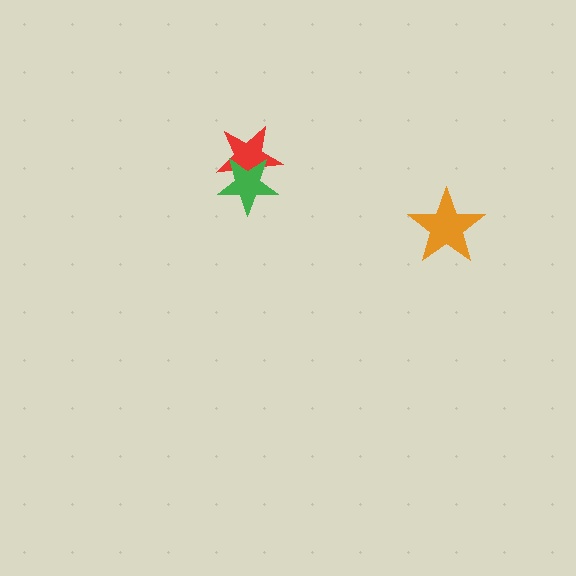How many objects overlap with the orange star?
0 objects overlap with the orange star.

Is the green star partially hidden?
No, no other shape covers it.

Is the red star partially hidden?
Yes, it is partially covered by another shape.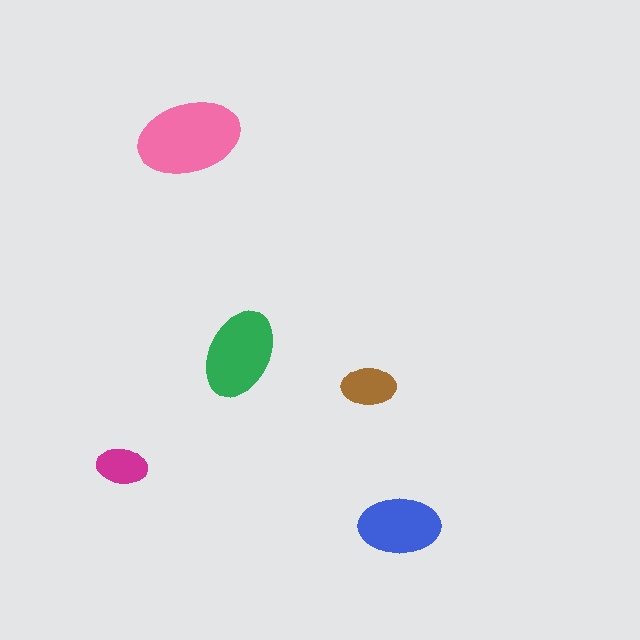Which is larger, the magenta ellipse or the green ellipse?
The green one.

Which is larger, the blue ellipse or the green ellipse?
The green one.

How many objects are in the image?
There are 5 objects in the image.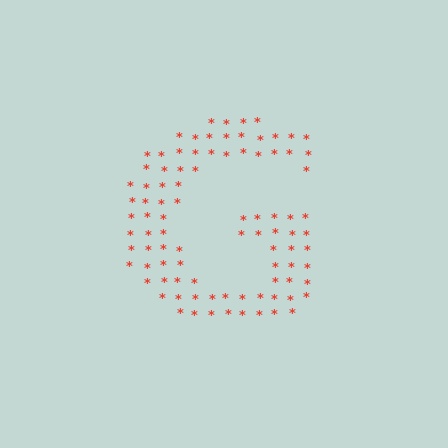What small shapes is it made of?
It is made of small asterisks.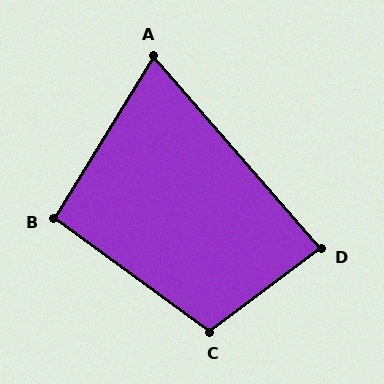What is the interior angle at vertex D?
Approximately 86 degrees (approximately right).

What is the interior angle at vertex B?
Approximately 94 degrees (approximately right).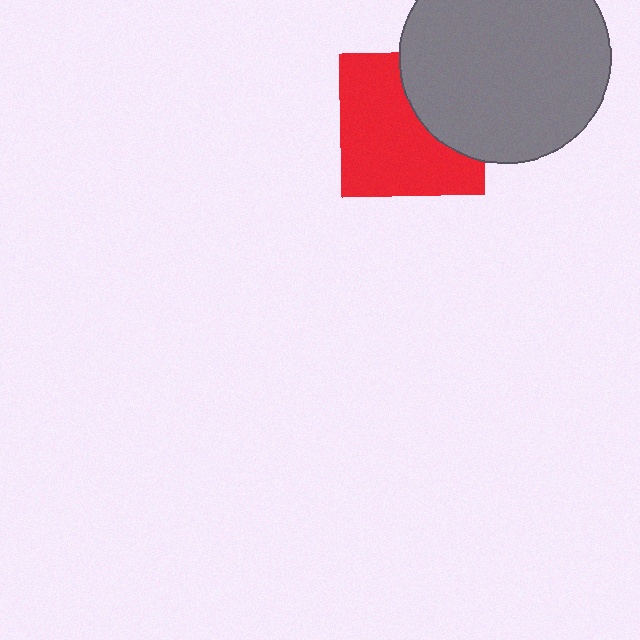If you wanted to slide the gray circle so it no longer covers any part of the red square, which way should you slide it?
Slide it right — that is the most direct way to separate the two shapes.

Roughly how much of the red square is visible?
Most of it is visible (roughly 66%).